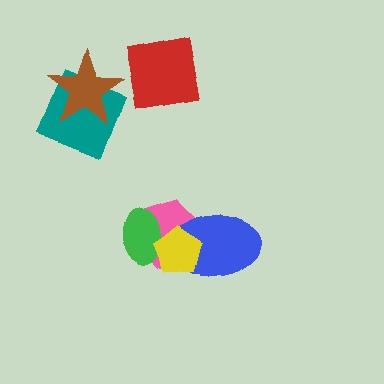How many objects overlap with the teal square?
1 object overlaps with the teal square.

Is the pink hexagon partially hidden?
Yes, it is partially covered by another shape.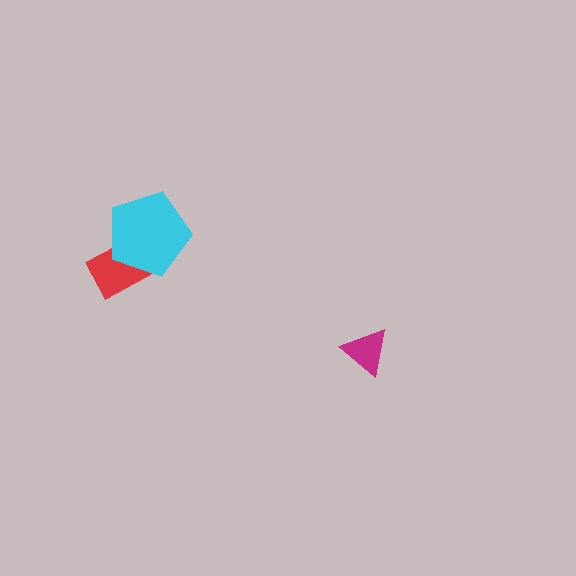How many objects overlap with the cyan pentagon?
1 object overlaps with the cyan pentagon.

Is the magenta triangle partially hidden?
No, no other shape covers it.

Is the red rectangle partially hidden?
Yes, it is partially covered by another shape.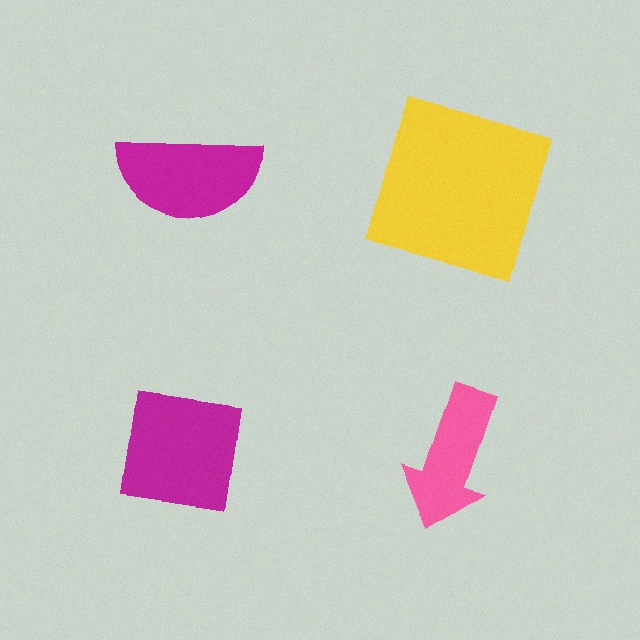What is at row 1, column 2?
A yellow square.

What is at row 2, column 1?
A magenta square.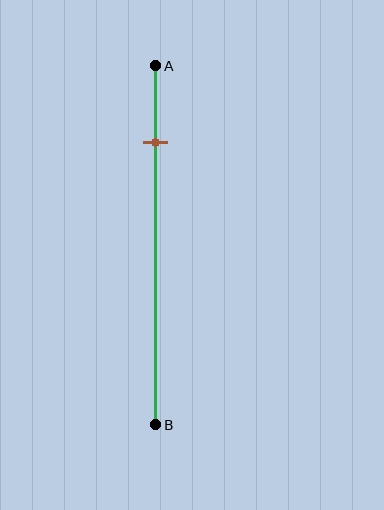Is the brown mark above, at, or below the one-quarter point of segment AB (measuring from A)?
The brown mark is above the one-quarter point of segment AB.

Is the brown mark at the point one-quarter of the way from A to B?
No, the mark is at about 20% from A, not at the 25% one-quarter point.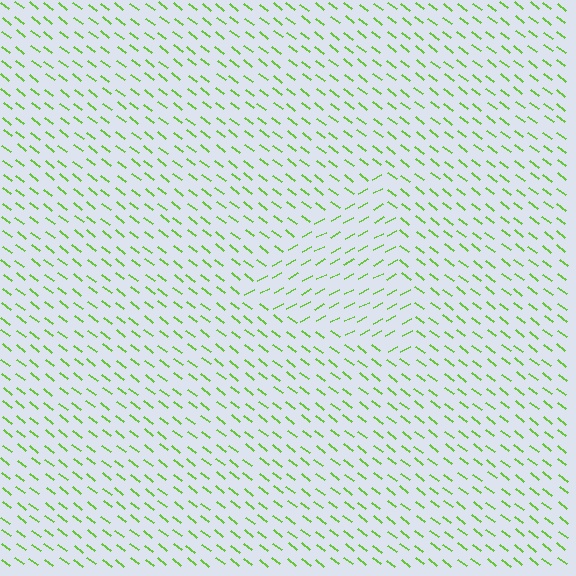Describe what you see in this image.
The image is filled with small lime line segments. A triangle region in the image has lines oriented differently from the surrounding lines, creating a visible texture boundary.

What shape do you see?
I see a triangle.